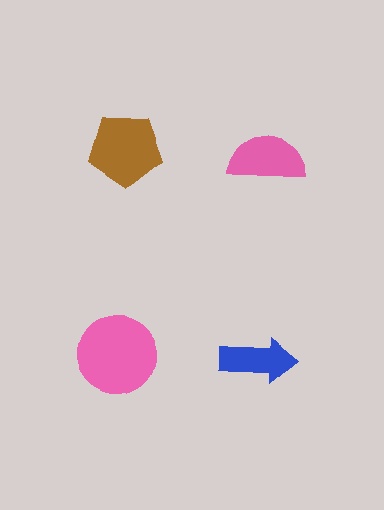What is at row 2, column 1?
A pink circle.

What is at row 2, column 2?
A blue arrow.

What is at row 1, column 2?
A pink semicircle.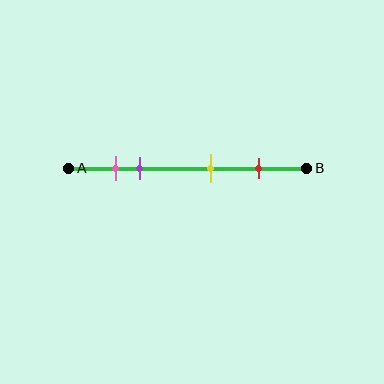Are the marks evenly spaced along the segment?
No, the marks are not evenly spaced.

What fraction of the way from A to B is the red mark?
The red mark is approximately 80% (0.8) of the way from A to B.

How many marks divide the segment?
There are 4 marks dividing the segment.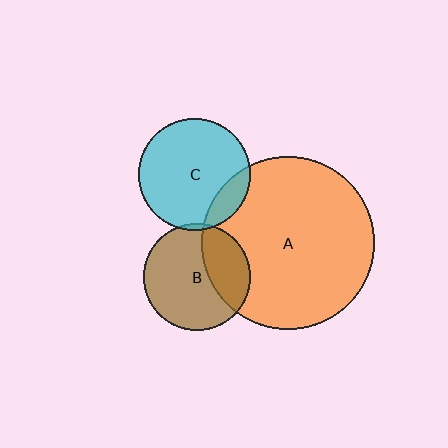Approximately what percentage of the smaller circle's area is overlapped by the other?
Approximately 30%.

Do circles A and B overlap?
Yes.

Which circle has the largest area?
Circle A (orange).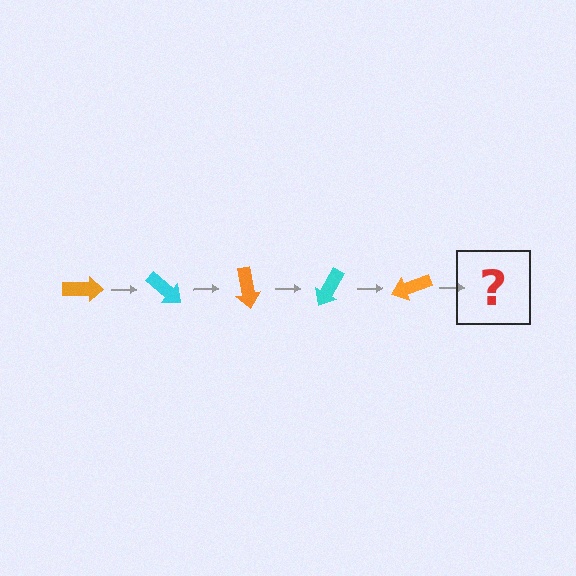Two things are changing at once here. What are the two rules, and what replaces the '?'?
The two rules are that it rotates 40 degrees each step and the color cycles through orange and cyan. The '?' should be a cyan arrow, rotated 200 degrees from the start.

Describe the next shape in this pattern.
It should be a cyan arrow, rotated 200 degrees from the start.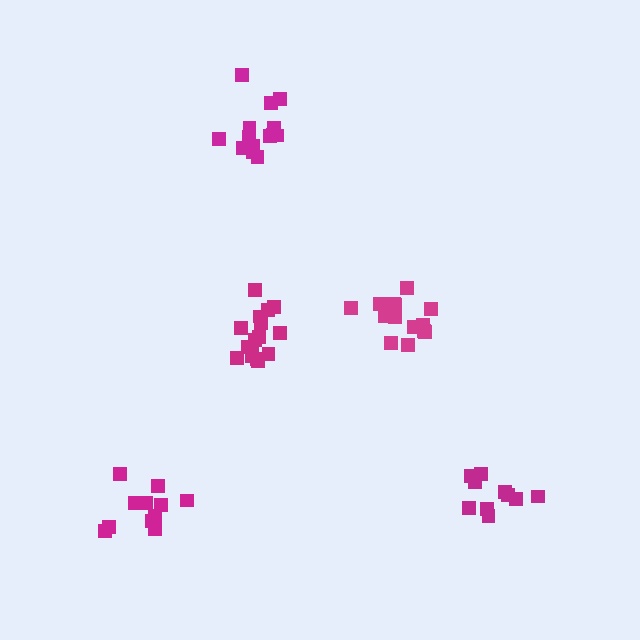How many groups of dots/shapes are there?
There are 5 groups.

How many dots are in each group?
Group 1: 16 dots, Group 2: 10 dots, Group 3: 15 dots, Group 4: 11 dots, Group 5: 15 dots (67 total).